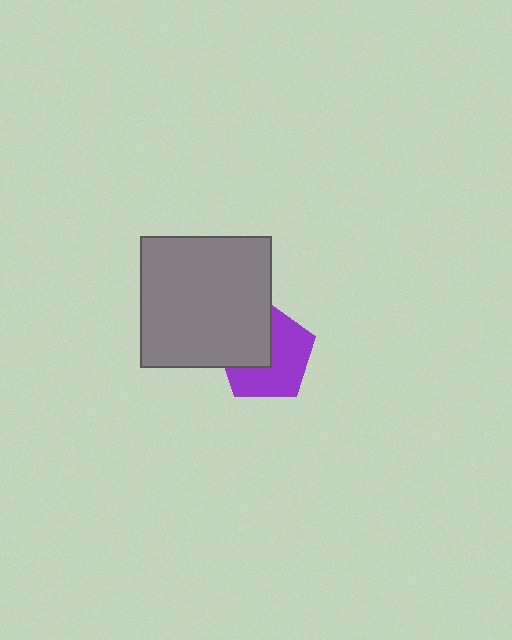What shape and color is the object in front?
The object in front is a gray square.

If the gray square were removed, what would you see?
You would see the complete purple pentagon.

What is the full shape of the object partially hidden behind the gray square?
The partially hidden object is a purple pentagon.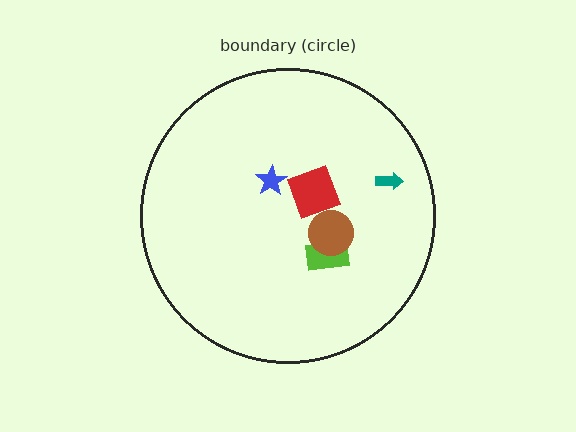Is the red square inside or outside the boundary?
Inside.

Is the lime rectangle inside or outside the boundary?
Inside.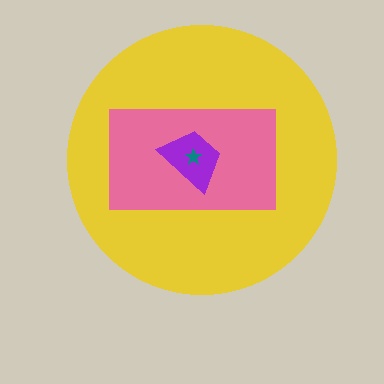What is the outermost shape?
The yellow circle.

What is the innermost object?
The teal star.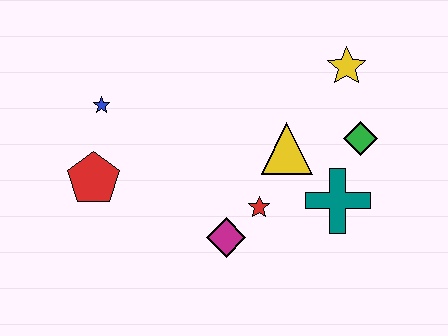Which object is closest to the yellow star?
The green diamond is closest to the yellow star.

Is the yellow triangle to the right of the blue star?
Yes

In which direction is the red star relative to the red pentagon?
The red star is to the right of the red pentagon.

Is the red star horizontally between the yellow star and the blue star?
Yes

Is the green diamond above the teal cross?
Yes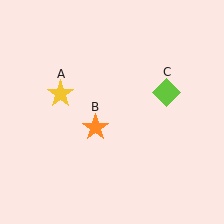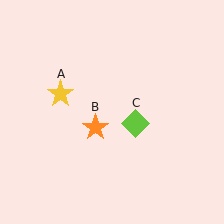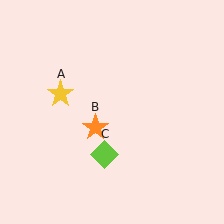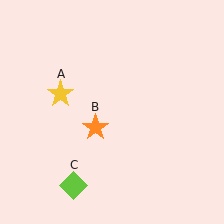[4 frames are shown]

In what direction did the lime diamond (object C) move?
The lime diamond (object C) moved down and to the left.